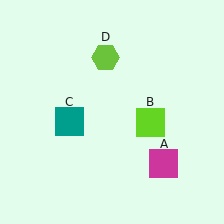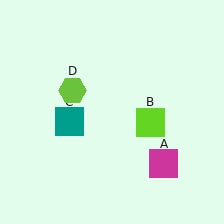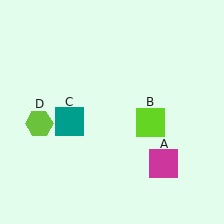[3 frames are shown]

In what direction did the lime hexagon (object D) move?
The lime hexagon (object D) moved down and to the left.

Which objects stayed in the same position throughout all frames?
Magenta square (object A) and lime square (object B) and teal square (object C) remained stationary.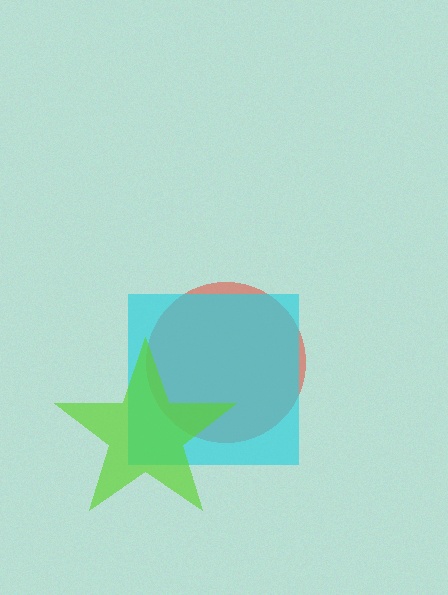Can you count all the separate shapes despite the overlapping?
Yes, there are 3 separate shapes.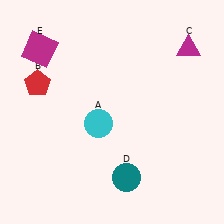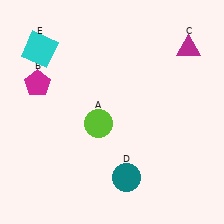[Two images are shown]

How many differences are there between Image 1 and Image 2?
There are 3 differences between the two images.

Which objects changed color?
A changed from cyan to lime. B changed from red to magenta. E changed from magenta to cyan.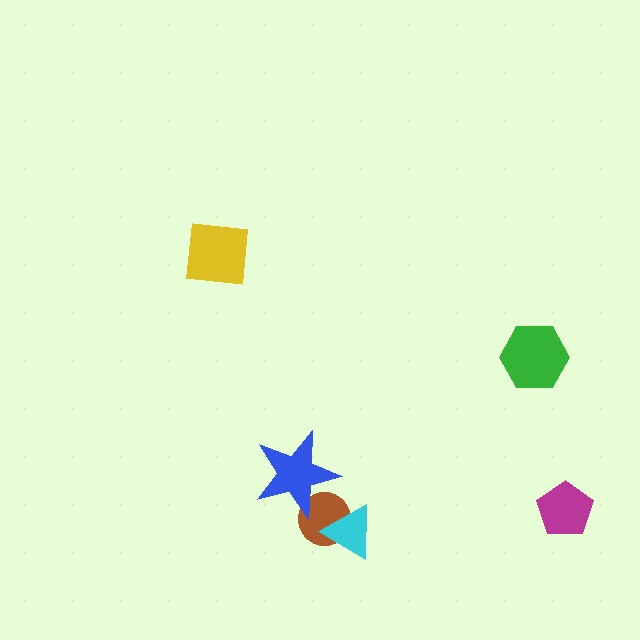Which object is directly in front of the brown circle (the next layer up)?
The cyan triangle is directly in front of the brown circle.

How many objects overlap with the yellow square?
0 objects overlap with the yellow square.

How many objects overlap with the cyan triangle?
1 object overlaps with the cyan triangle.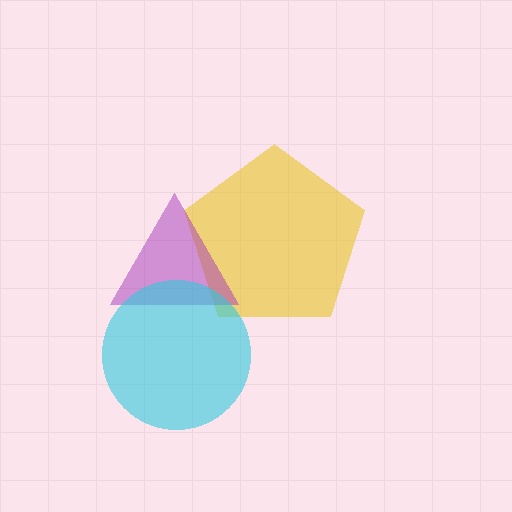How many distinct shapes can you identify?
There are 3 distinct shapes: a yellow pentagon, a purple triangle, a cyan circle.